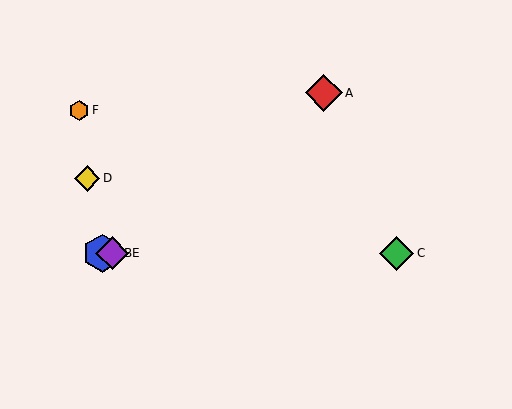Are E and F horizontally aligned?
No, E is at y≈253 and F is at y≈110.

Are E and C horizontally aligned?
Yes, both are at y≈253.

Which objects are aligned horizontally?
Objects B, C, E are aligned horizontally.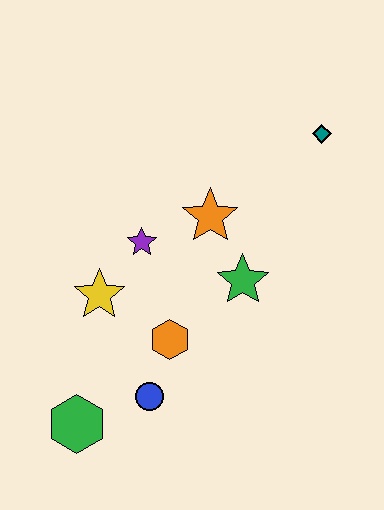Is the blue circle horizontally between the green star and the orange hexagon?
No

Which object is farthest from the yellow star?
The teal diamond is farthest from the yellow star.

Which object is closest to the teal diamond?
The orange star is closest to the teal diamond.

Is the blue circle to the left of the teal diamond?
Yes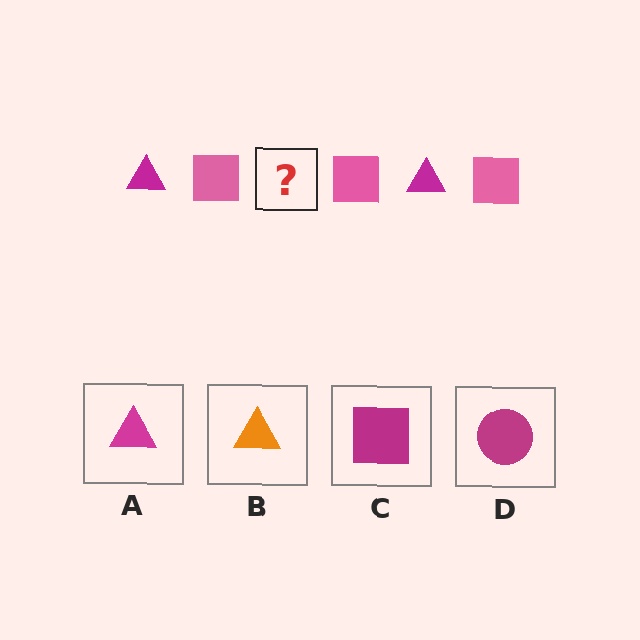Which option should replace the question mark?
Option A.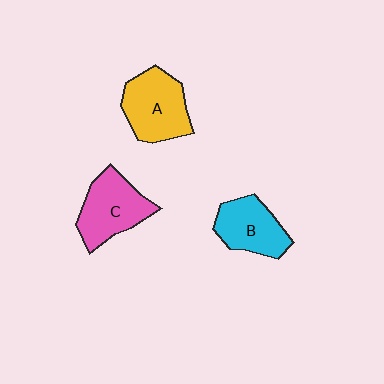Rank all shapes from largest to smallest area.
From largest to smallest: A (yellow), C (pink), B (cyan).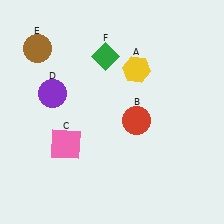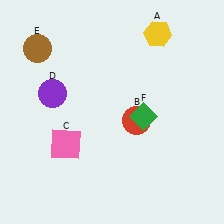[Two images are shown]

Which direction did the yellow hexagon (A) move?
The yellow hexagon (A) moved up.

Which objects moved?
The objects that moved are: the yellow hexagon (A), the green diamond (F).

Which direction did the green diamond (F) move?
The green diamond (F) moved down.